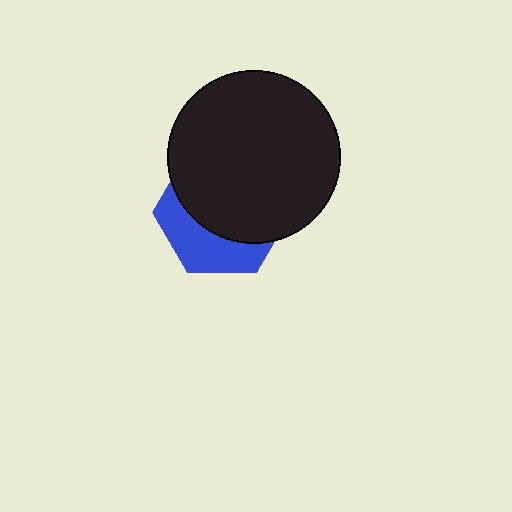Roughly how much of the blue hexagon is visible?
A small part of it is visible (roughly 36%).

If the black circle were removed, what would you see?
You would see the complete blue hexagon.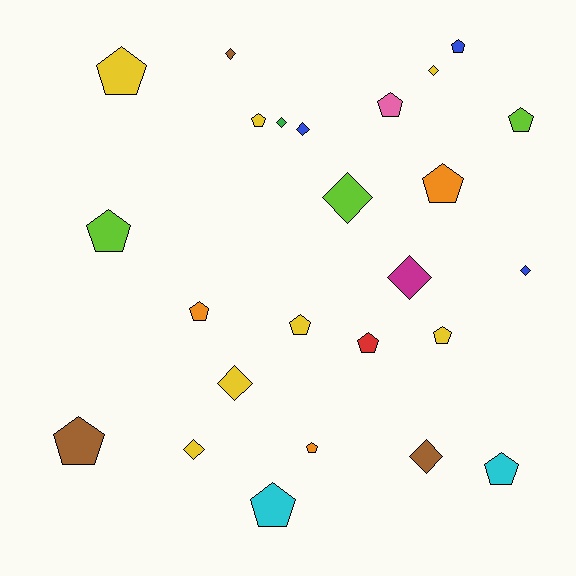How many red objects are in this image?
There is 1 red object.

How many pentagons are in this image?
There are 15 pentagons.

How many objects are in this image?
There are 25 objects.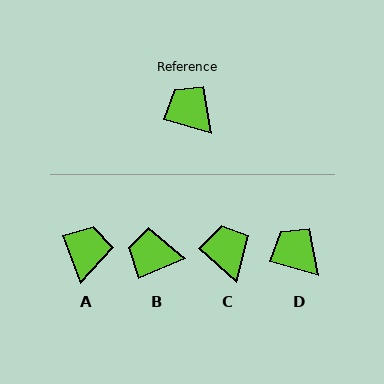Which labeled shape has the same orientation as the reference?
D.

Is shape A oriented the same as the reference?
No, it is off by about 53 degrees.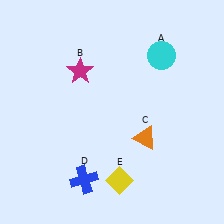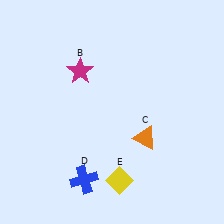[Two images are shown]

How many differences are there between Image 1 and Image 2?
There is 1 difference between the two images.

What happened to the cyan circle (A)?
The cyan circle (A) was removed in Image 2. It was in the top-right area of Image 1.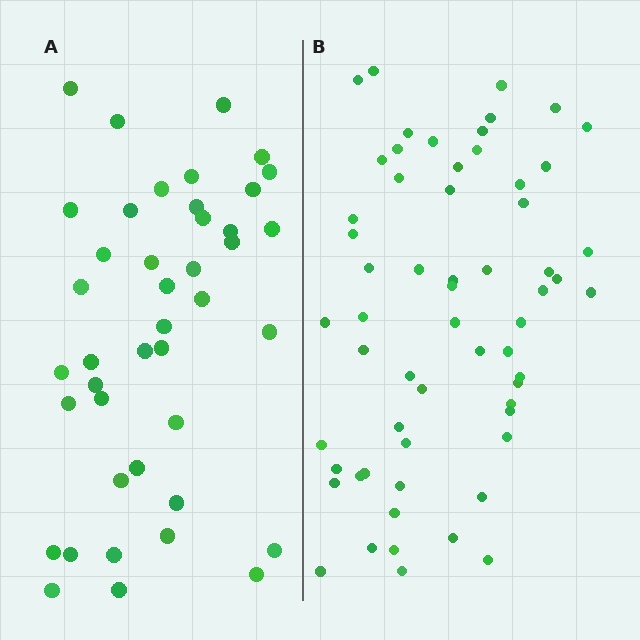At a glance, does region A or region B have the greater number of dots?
Region B (the right region) has more dots.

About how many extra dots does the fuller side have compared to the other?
Region B has approximately 20 more dots than region A.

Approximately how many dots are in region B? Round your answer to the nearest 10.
About 60 dots.